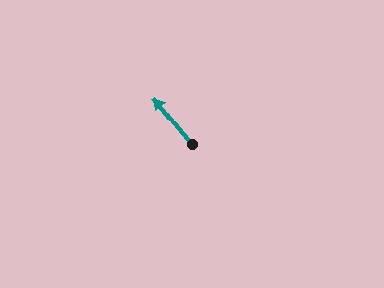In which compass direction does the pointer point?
Northwest.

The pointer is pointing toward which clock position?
Roughly 11 o'clock.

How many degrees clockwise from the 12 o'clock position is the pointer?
Approximately 322 degrees.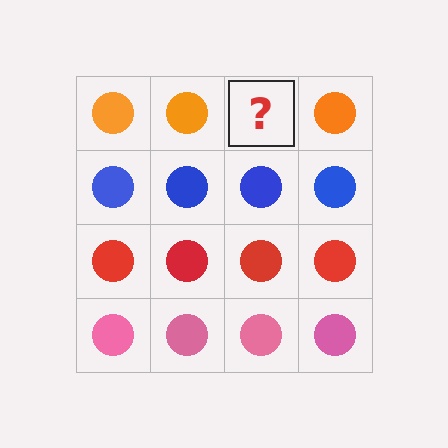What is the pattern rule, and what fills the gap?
The rule is that each row has a consistent color. The gap should be filled with an orange circle.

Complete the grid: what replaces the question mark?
The question mark should be replaced with an orange circle.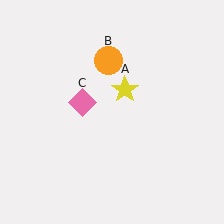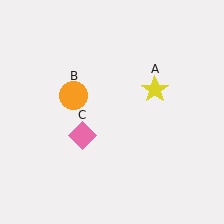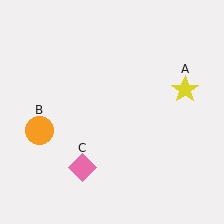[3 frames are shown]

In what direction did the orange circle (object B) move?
The orange circle (object B) moved down and to the left.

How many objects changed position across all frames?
3 objects changed position: yellow star (object A), orange circle (object B), pink diamond (object C).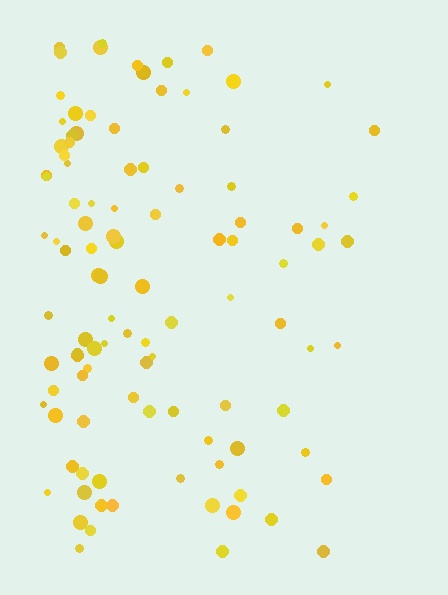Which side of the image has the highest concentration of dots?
The left.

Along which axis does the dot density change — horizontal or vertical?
Horizontal.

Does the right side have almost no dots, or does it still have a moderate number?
Still a moderate number, just noticeably fewer than the left.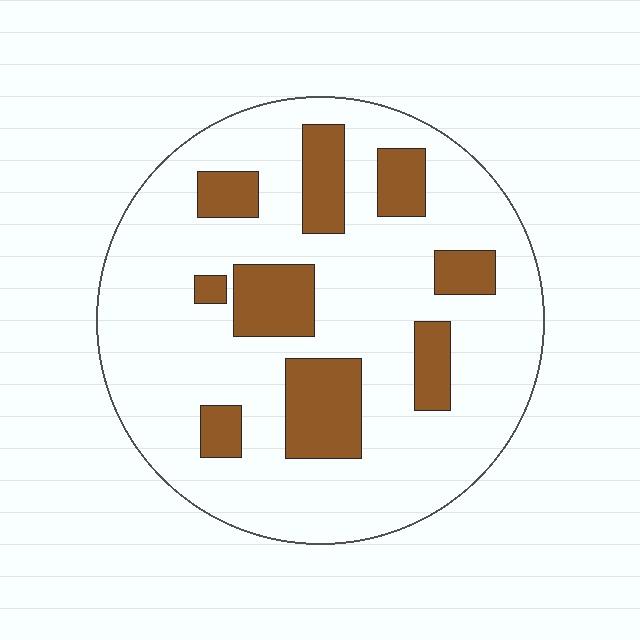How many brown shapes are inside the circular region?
9.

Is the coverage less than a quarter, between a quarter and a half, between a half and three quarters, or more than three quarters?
Less than a quarter.